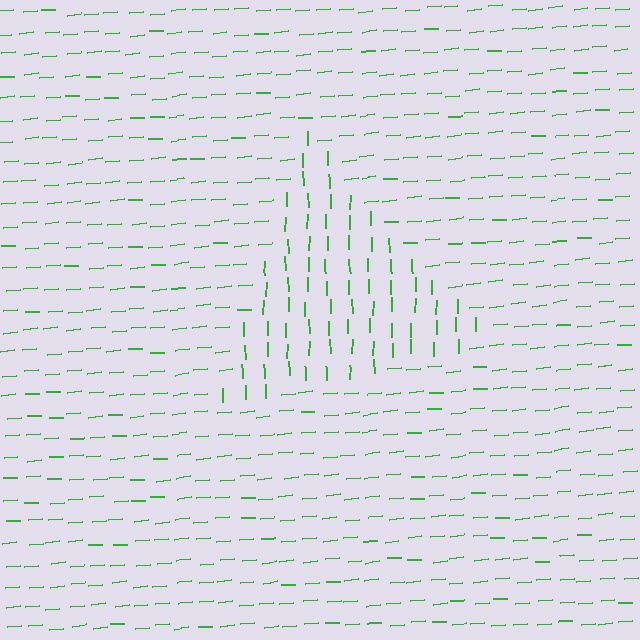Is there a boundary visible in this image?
Yes, there is a texture boundary formed by a change in line orientation.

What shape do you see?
I see a triangle.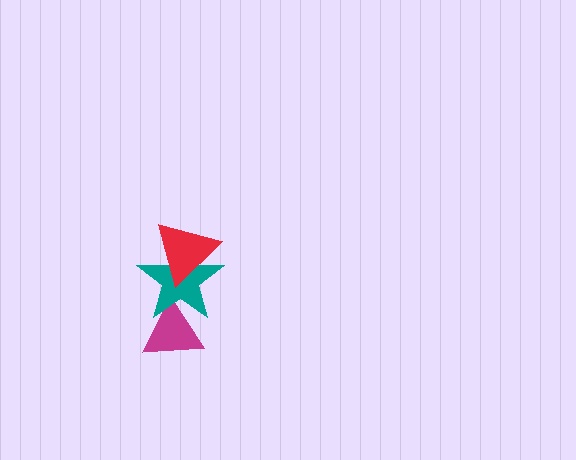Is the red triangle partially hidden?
No, no other shape covers it.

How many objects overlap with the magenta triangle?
1 object overlaps with the magenta triangle.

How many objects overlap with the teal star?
2 objects overlap with the teal star.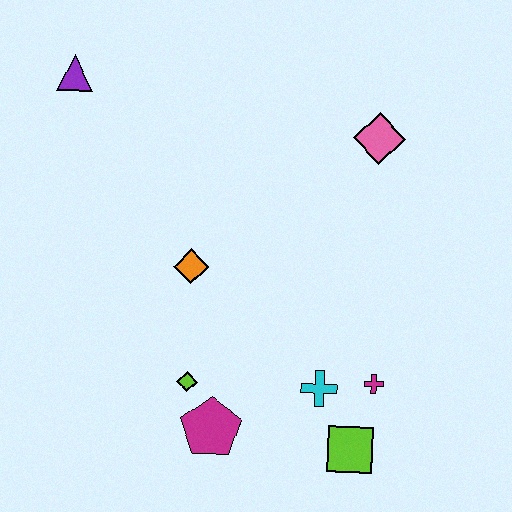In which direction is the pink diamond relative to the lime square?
The pink diamond is above the lime square.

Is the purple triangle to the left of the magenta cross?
Yes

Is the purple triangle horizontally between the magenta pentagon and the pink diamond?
No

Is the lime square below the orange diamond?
Yes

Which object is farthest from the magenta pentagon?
The purple triangle is farthest from the magenta pentagon.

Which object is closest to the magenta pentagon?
The lime diamond is closest to the magenta pentagon.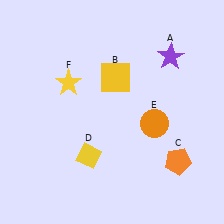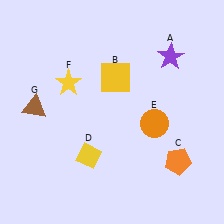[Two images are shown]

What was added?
A brown triangle (G) was added in Image 2.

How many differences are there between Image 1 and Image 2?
There is 1 difference between the two images.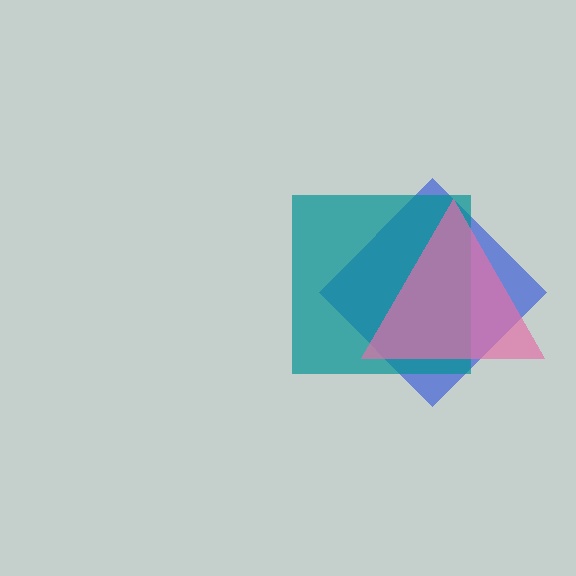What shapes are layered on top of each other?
The layered shapes are: a blue diamond, a teal square, a pink triangle.